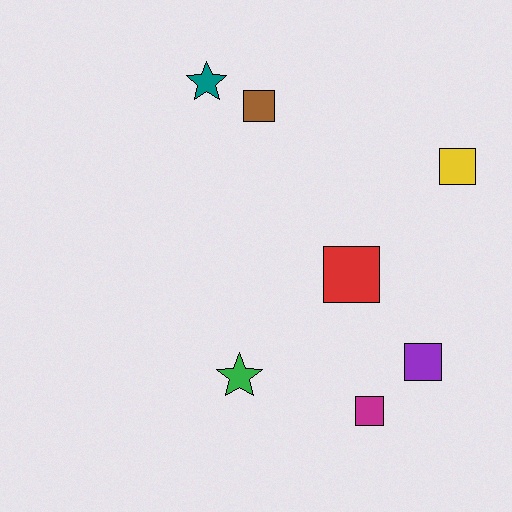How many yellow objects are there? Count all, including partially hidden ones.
There is 1 yellow object.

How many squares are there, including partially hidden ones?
There are 5 squares.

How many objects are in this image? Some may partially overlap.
There are 7 objects.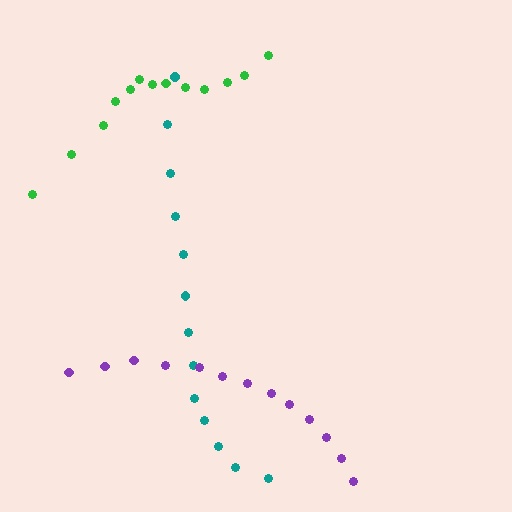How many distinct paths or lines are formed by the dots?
There are 3 distinct paths.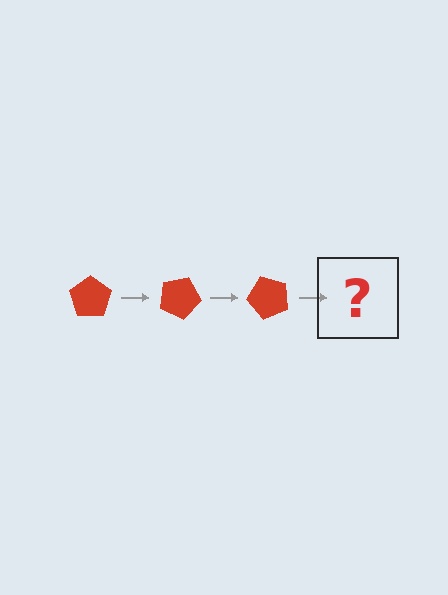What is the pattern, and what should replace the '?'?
The pattern is that the pentagon rotates 25 degrees each step. The '?' should be a red pentagon rotated 75 degrees.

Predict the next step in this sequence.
The next step is a red pentagon rotated 75 degrees.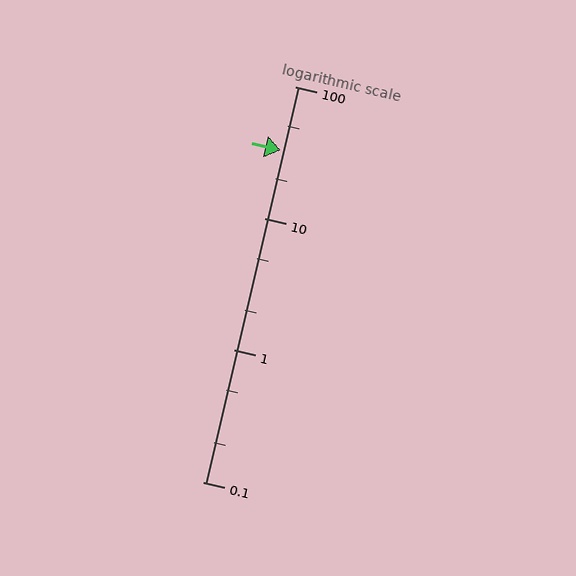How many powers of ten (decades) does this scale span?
The scale spans 3 decades, from 0.1 to 100.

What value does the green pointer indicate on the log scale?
The pointer indicates approximately 33.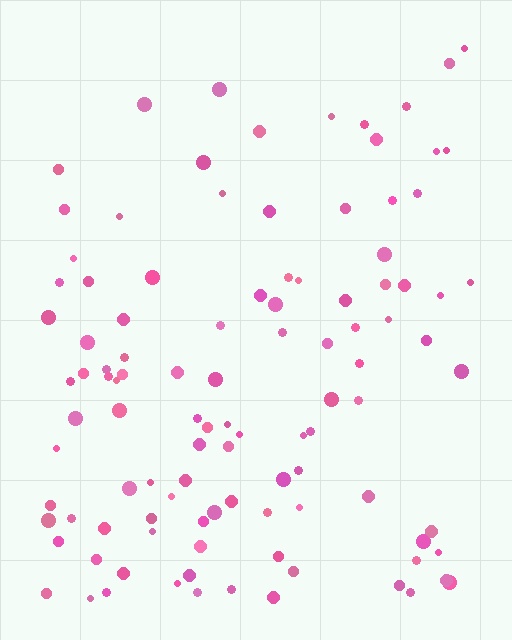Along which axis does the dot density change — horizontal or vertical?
Vertical.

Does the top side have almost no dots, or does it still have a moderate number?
Still a moderate number, just noticeably fewer than the bottom.